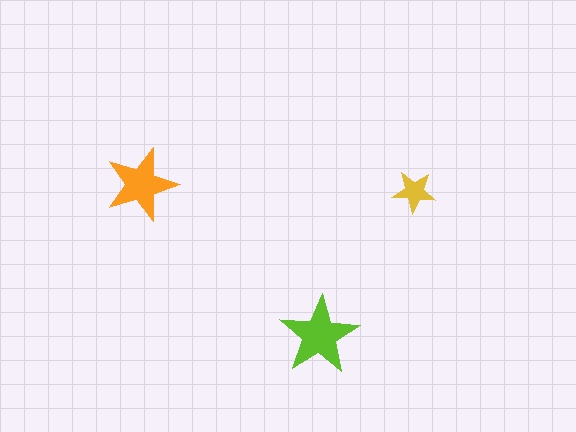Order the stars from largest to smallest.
the lime one, the orange one, the yellow one.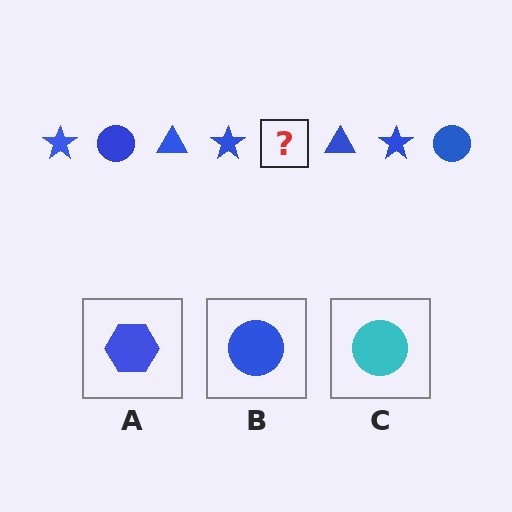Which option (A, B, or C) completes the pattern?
B.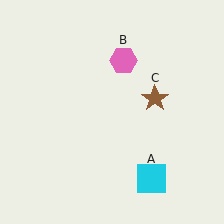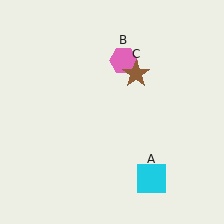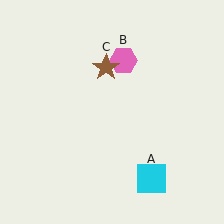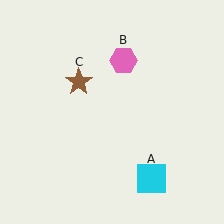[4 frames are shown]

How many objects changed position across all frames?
1 object changed position: brown star (object C).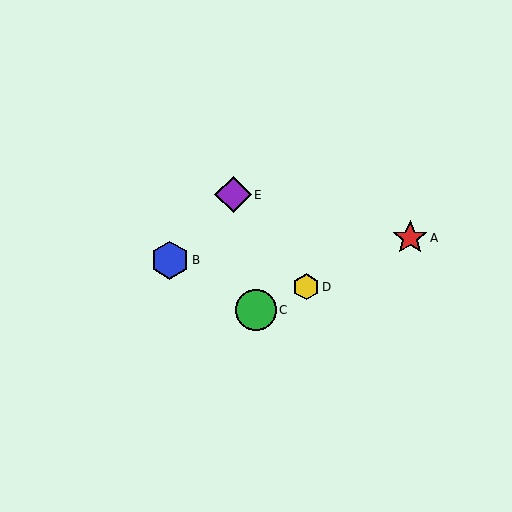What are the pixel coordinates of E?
Object E is at (233, 195).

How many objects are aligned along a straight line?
3 objects (A, C, D) are aligned along a straight line.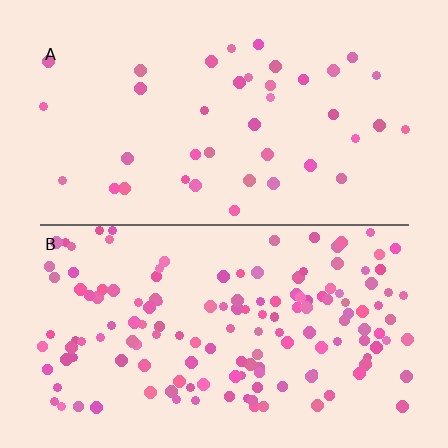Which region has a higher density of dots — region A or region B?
B (the bottom).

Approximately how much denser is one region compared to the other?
Approximately 3.8× — region B over region A.